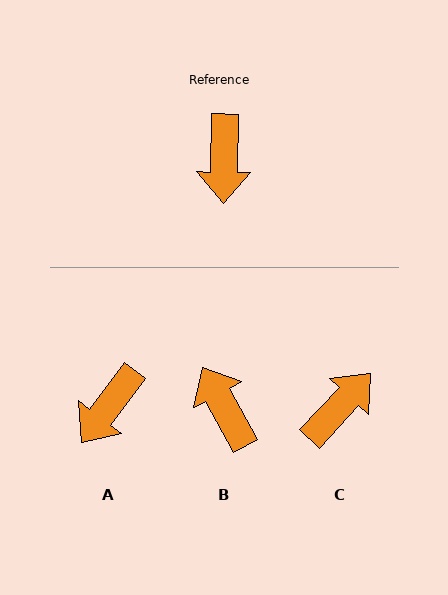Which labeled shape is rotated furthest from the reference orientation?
B, about 151 degrees away.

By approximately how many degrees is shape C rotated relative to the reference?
Approximately 138 degrees counter-clockwise.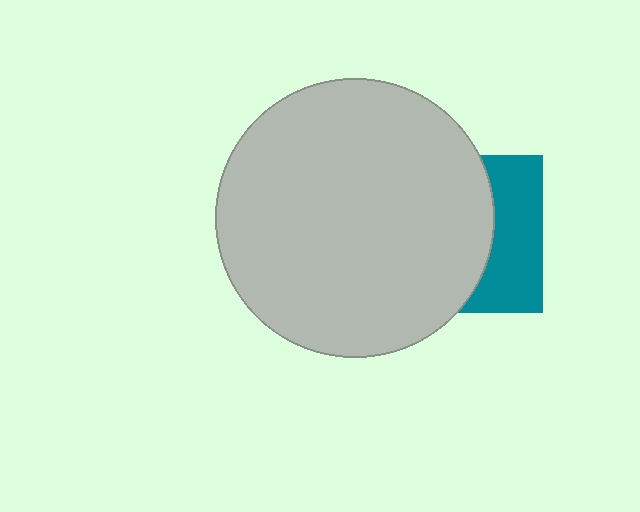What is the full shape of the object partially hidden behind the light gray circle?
The partially hidden object is a teal square.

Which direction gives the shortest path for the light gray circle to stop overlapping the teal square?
Moving left gives the shortest separation.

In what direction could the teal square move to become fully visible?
The teal square could move right. That would shift it out from behind the light gray circle entirely.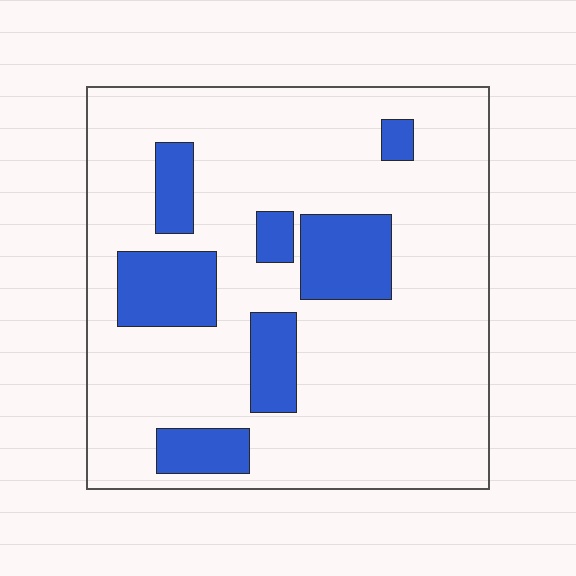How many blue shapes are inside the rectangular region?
7.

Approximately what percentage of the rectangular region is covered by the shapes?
Approximately 20%.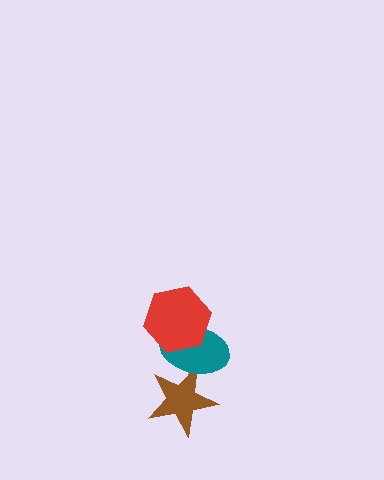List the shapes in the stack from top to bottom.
From top to bottom: the red hexagon, the teal ellipse, the brown star.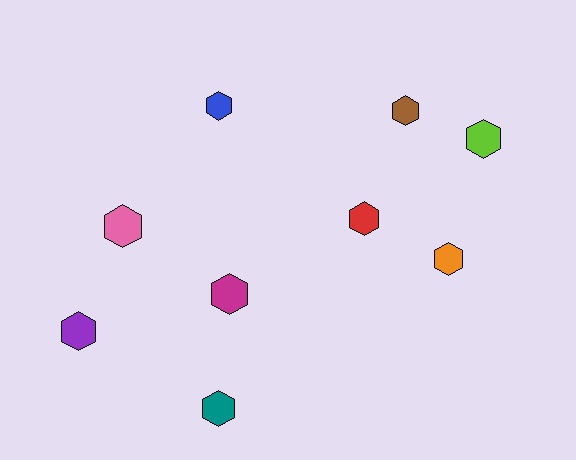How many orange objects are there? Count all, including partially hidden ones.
There is 1 orange object.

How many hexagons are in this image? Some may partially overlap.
There are 9 hexagons.